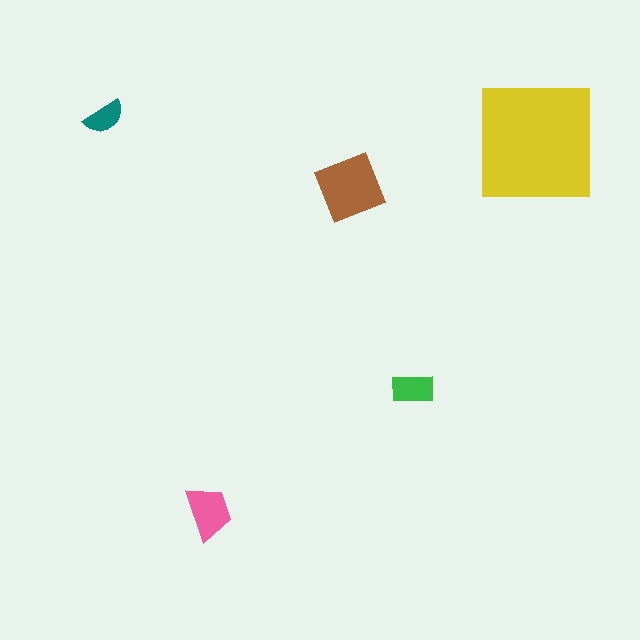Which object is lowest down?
The pink trapezoid is bottommost.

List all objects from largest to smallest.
The yellow square, the brown diamond, the pink trapezoid, the green rectangle, the teal semicircle.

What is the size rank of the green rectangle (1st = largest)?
4th.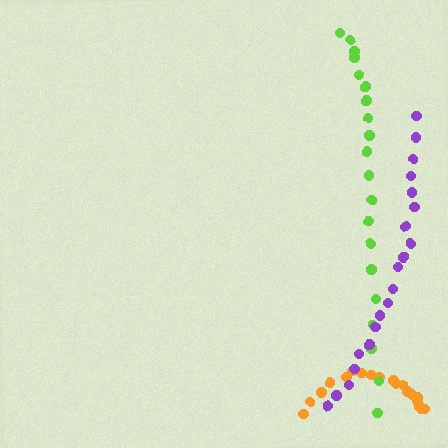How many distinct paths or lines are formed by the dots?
There are 3 distinct paths.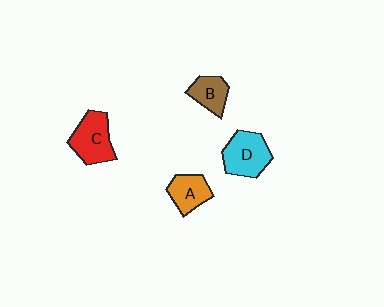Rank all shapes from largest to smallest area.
From largest to smallest: D (cyan), C (red), A (orange), B (brown).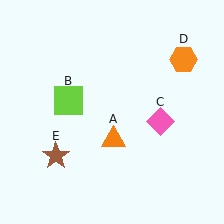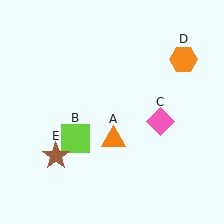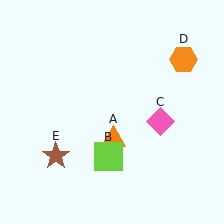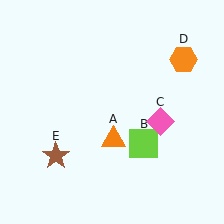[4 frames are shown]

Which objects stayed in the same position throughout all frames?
Orange triangle (object A) and pink diamond (object C) and orange hexagon (object D) and brown star (object E) remained stationary.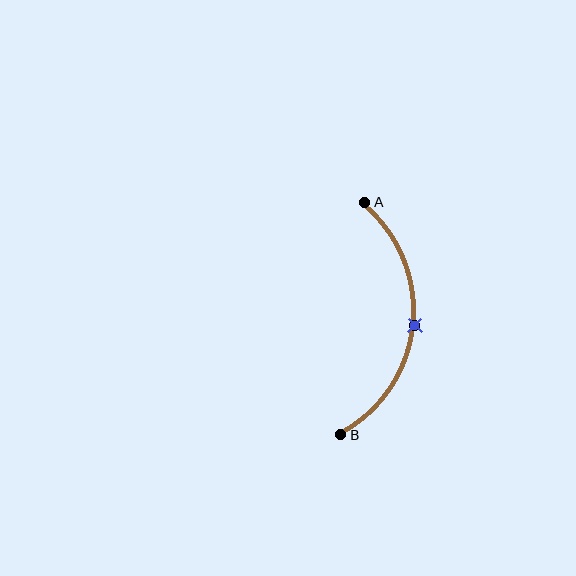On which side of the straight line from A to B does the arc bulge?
The arc bulges to the right of the straight line connecting A and B.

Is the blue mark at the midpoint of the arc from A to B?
Yes. The blue mark lies on the arc at equal arc-length from both A and B — it is the arc midpoint.